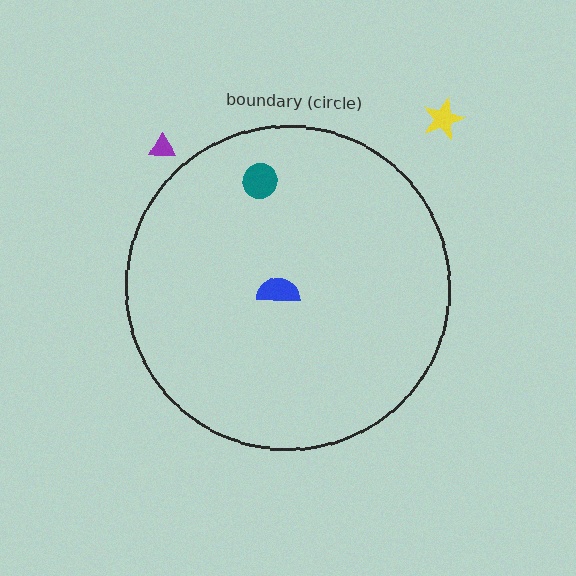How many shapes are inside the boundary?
2 inside, 2 outside.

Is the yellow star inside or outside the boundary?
Outside.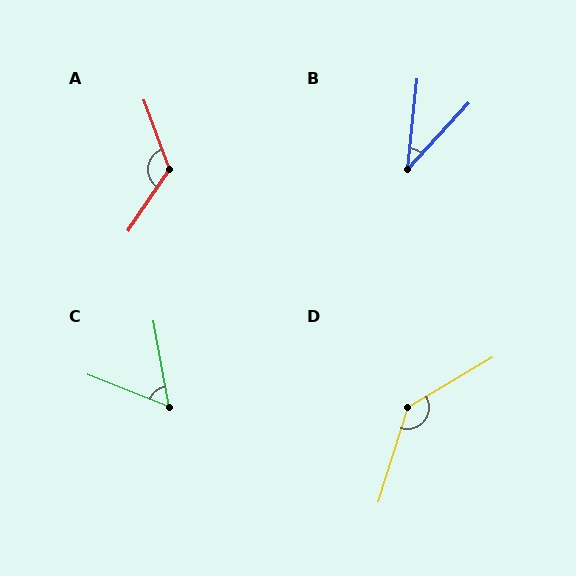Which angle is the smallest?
B, at approximately 36 degrees.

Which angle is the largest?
D, at approximately 138 degrees.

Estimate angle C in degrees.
Approximately 58 degrees.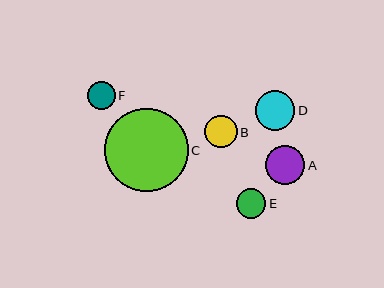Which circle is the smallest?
Circle F is the smallest with a size of approximately 28 pixels.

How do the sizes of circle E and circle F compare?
Circle E and circle F are approximately the same size.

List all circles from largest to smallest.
From largest to smallest: C, D, A, B, E, F.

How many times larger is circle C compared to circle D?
Circle C is approximately 2.1 times the size of circle D.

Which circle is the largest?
Circle C is the largest with a size of approximately 83 pixels.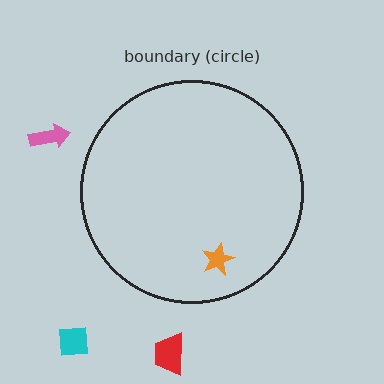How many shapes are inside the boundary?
1 inside, 3 outside.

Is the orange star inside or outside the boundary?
Inside.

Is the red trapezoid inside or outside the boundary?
Outside.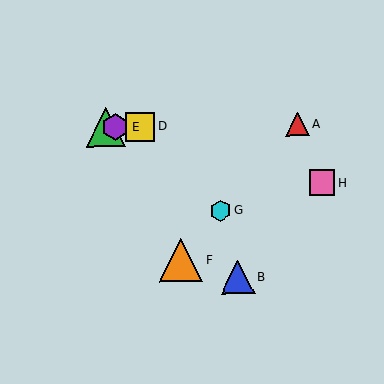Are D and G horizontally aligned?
No, D is at y≈127 and G is at y≈210.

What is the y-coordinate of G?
Object G is at y≈210.